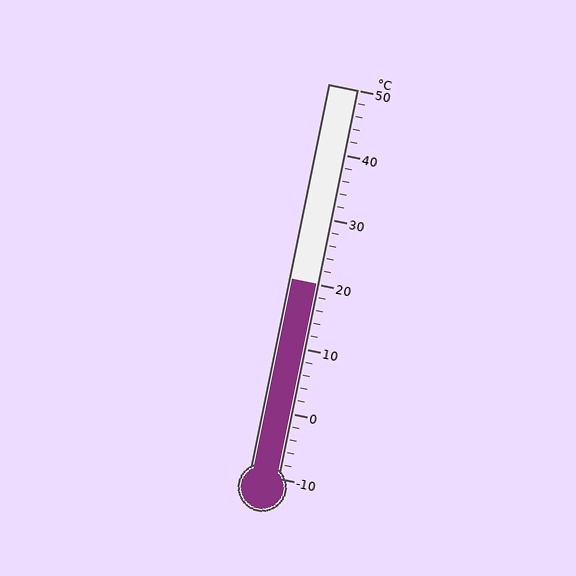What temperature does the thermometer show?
The thermometer shows approximately 20°C.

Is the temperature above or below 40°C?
The temperature is below 40°C.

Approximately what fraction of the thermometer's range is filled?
The thermometer is filled to approximately 50% of its range.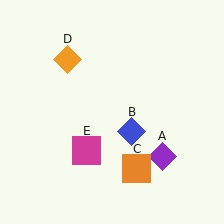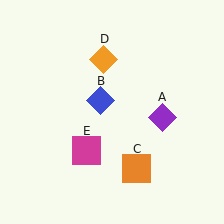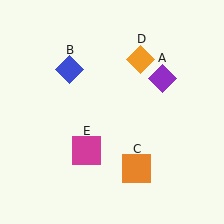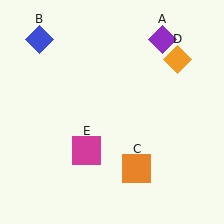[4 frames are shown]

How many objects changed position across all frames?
3 objects changed position: purple diamond (object A), blue diamond (object B), orange diamond (object D).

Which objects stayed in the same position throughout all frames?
Orange square (object C) and magenta square (object E) remained stationary.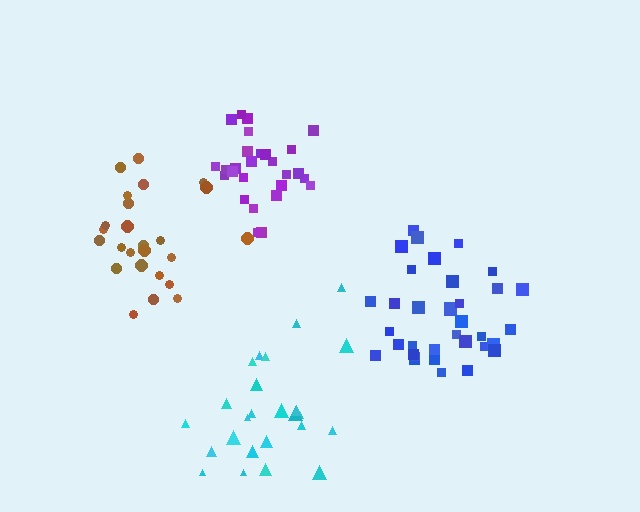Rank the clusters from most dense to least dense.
purple, blue, brown, cyan.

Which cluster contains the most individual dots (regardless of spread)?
Blue (35).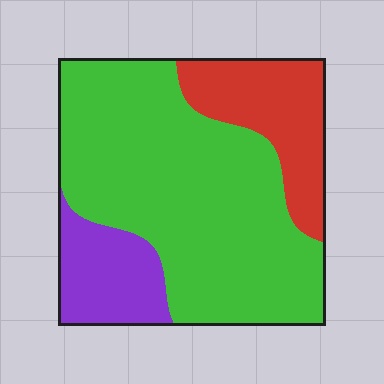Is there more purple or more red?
Red.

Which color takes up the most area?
Green, at roughly 65%.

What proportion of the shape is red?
Red takes up about one fifth (1/5) of the shape.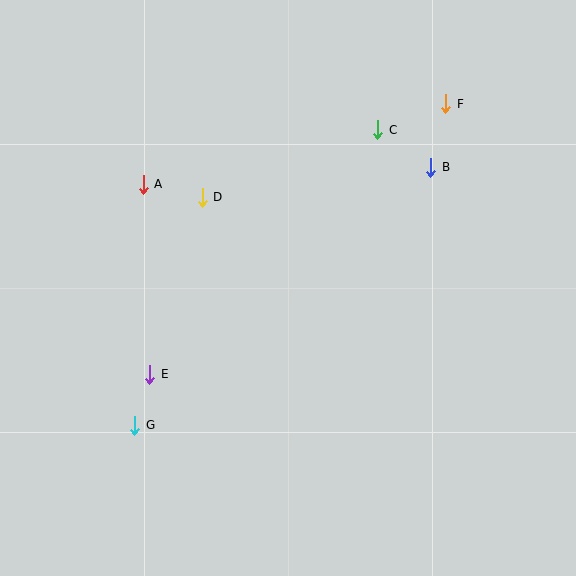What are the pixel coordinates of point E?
Point E is at (150, 374).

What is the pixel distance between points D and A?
The distance between D and A is 60 pixels.